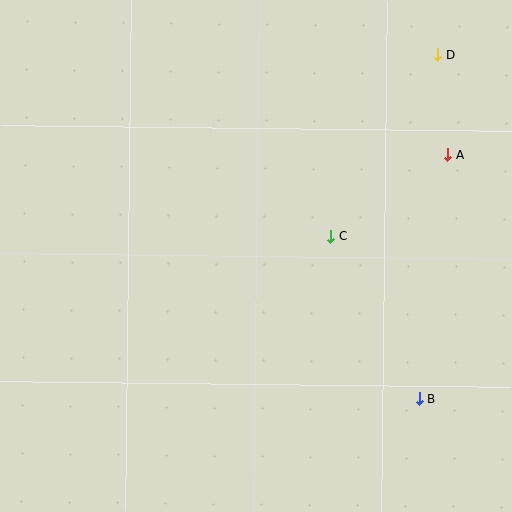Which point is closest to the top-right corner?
Point D is closest to the top-right corner.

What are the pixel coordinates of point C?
Point C is at (331, 236).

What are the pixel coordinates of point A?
Point A is at (448, 155).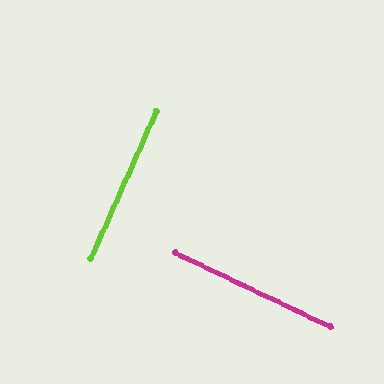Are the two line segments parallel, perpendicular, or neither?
Perpendicular — they meet at approximately 89°.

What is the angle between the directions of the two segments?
Approximately 89 degrees.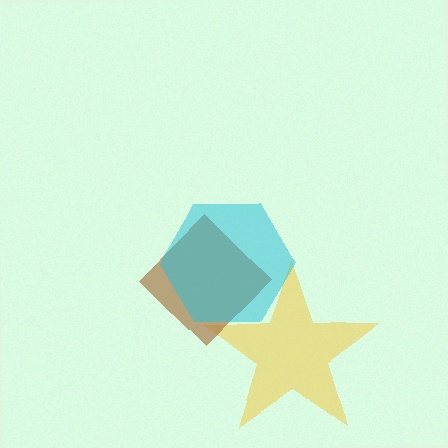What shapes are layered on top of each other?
The layered shapes are: a yellow star, a brown diamond, a cyan hexagon.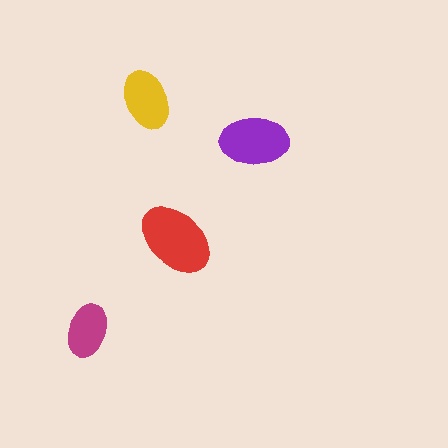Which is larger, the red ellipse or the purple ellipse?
The red one.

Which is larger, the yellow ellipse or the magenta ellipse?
The yellow one.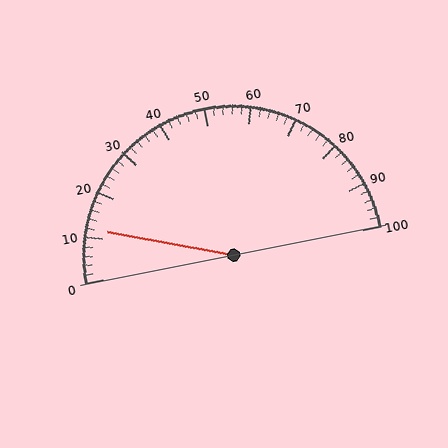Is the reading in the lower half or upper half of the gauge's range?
The reading is in the lower half of the range (0 to 100).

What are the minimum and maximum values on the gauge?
The gauge ranges from 0 to 100.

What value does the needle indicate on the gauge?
The needle indicates approximately 12.